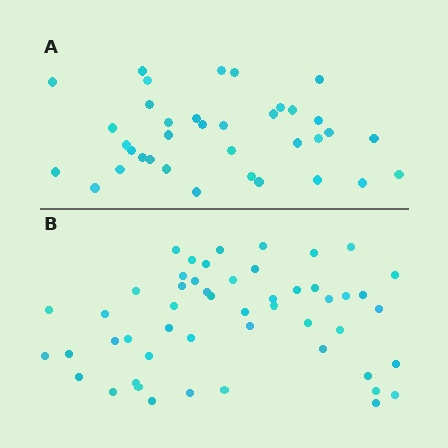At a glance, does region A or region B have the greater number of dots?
Region B (the bottom region) has more dots.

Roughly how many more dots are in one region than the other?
Region B has approximately 15 more dots than region A.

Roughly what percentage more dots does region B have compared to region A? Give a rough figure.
About 40% more.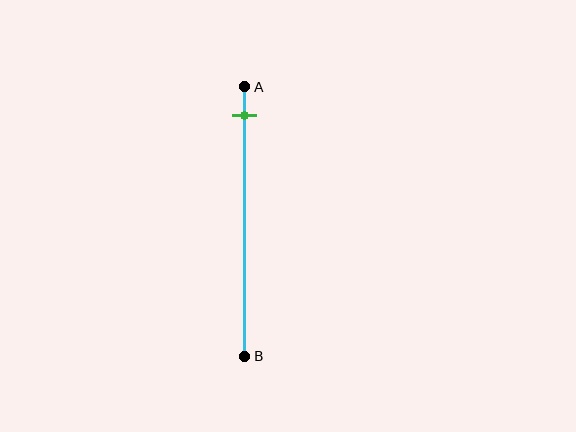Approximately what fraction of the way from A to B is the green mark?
The green mark is approximately 10% of the way from A to B.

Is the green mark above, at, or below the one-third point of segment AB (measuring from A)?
The green mark is above the one-third point of segment AB.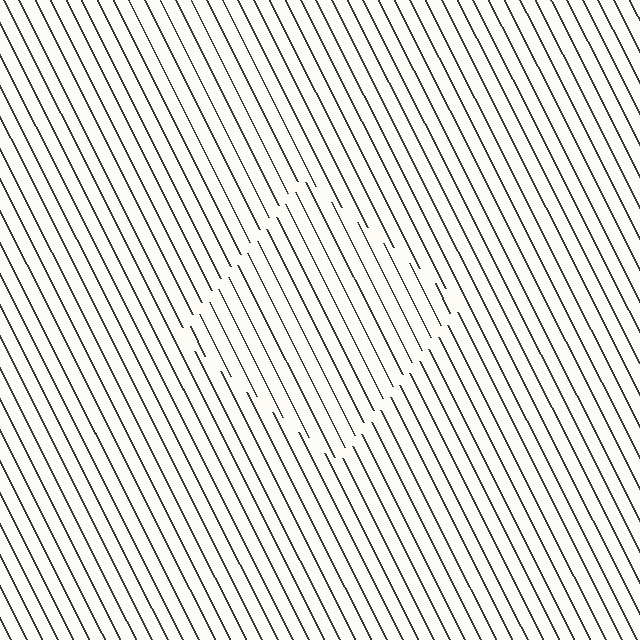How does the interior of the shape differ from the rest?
The interior of the shape contains the same grating, shifted by half a period — the contour is defined by the phase discontinuity where line-ends from the inner and outer gratings abut.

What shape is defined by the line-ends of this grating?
An illusory square. The interior of the shape contains the same grating, shifted by half a period — the contour is defined by the phase discontinuity where line-ends from the inner and outer gratings abut.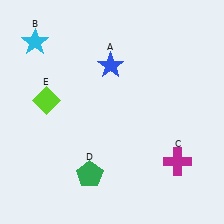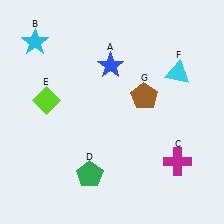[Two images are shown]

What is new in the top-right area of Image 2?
A brown pentagon (G) was added in the top-right area of Image 2.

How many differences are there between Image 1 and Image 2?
There are 2 differences between the two images.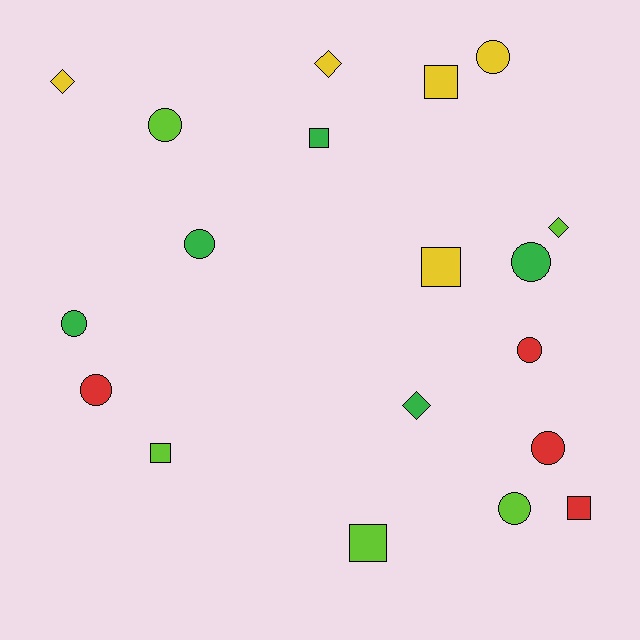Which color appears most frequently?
Green, with 5 objects.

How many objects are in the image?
There are 19 objects.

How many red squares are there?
There is 1 red square.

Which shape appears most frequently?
Circle, with 9 objects.